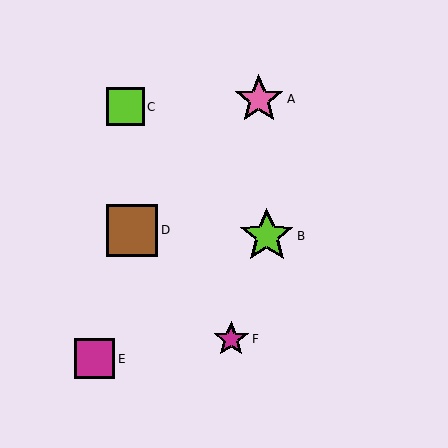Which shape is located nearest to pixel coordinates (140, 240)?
The brown square (labeled D) at (132, 230) is nearest to that location.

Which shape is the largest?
The lime star (labeled B) is the largest.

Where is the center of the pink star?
The center of the pink star is at (259, 99).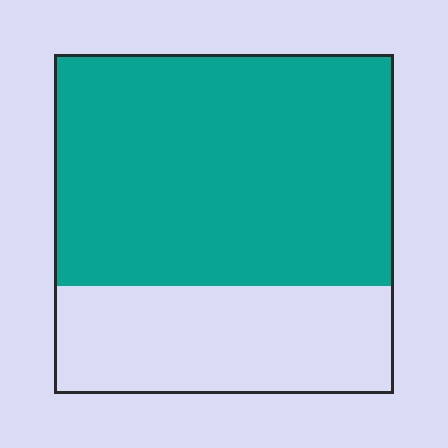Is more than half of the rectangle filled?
Yes.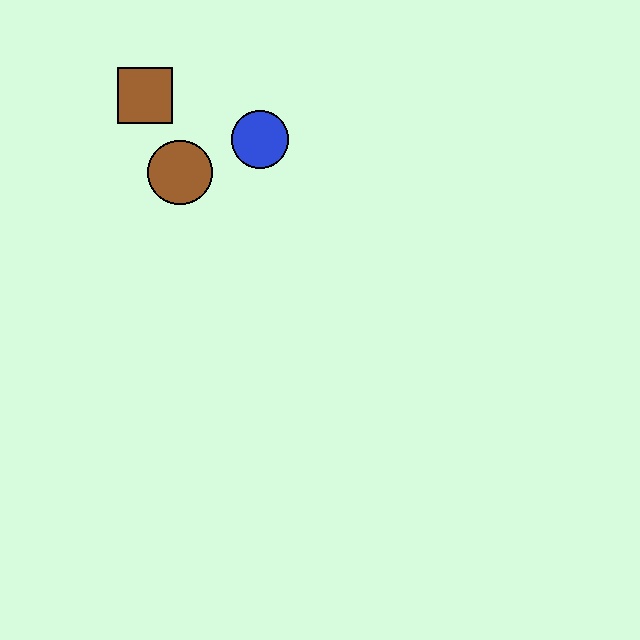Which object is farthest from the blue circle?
The brown square is farthest from the blue circle.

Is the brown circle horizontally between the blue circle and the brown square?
Yes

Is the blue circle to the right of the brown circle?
Yes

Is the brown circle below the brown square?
Yes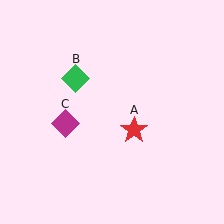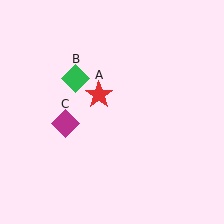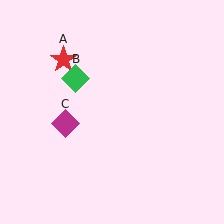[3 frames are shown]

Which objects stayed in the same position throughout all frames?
Green diamond (object B) and magenta diamond (object C) remained stationary.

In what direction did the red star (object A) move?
The red star (object A) moved up and to the left.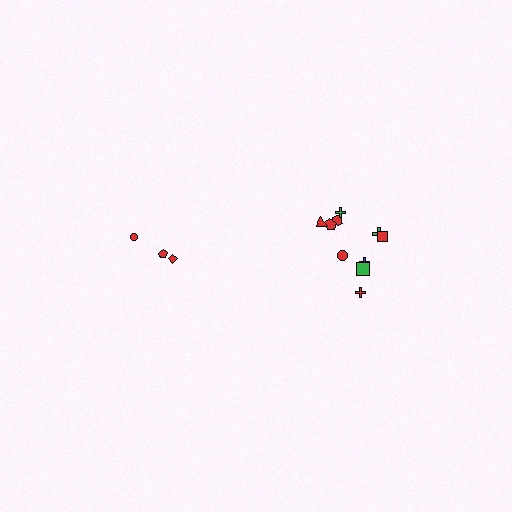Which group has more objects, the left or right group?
The right group.